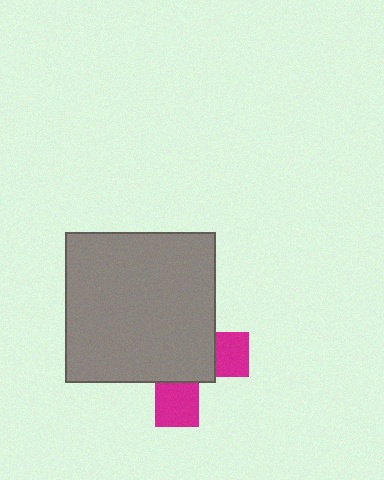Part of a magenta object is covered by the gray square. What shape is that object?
It is a cross.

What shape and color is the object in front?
The object in front is a gray square.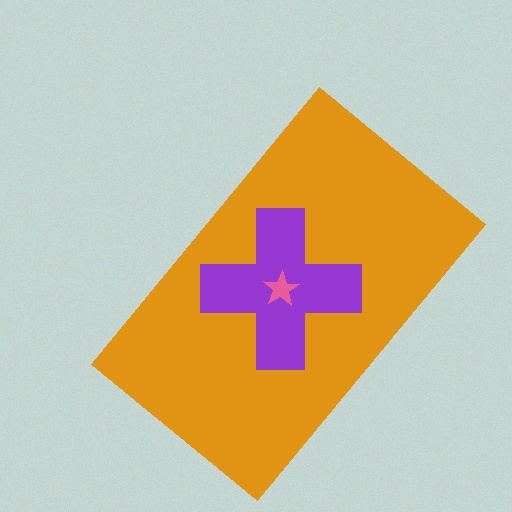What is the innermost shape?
The pink star.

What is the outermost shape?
The orange rectangle.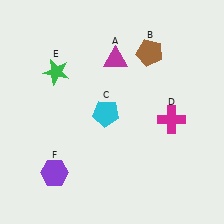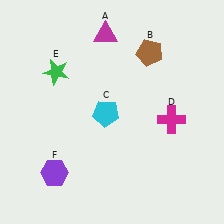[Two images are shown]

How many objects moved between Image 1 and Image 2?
1 object moved between the two images.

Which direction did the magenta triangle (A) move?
The magenta triangle (A) moved up.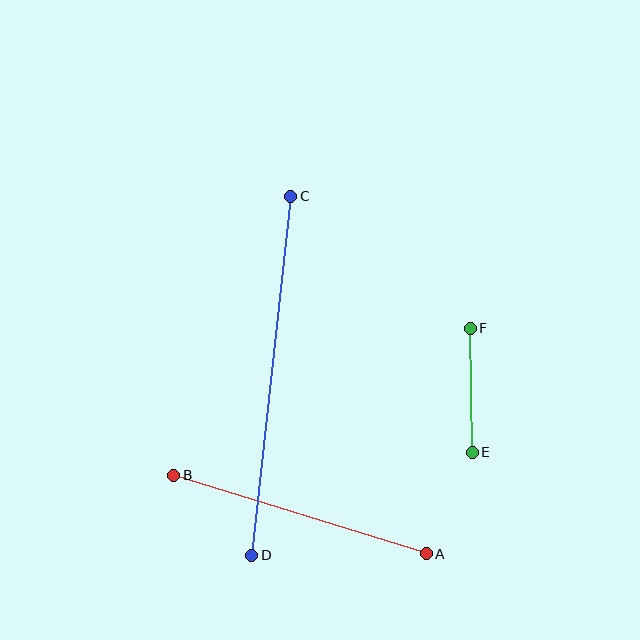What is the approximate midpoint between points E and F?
The midpoint is at approximately (471, 390) pixels.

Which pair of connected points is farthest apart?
Points C and D are farthest apart.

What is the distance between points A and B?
The distance is approximately 265 pixels.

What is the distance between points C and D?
The distance is approximately 361 pixels.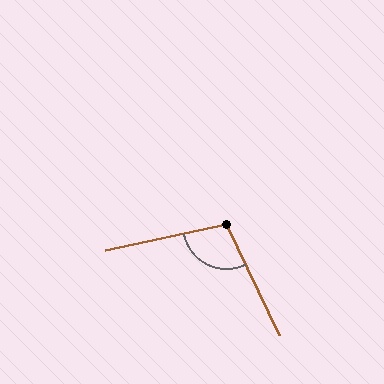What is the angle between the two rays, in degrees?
Approximately 104 degrees.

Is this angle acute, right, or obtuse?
It is obtuse.